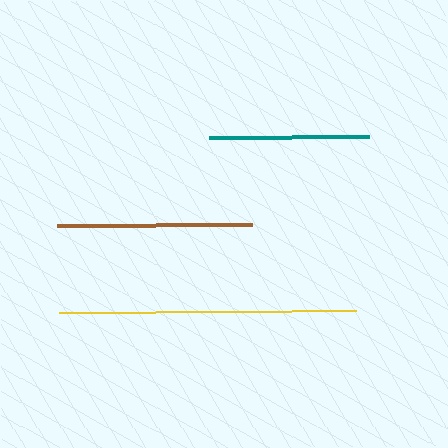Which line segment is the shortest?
The teal line is the shortest at approximately 160 pixels.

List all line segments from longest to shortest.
From longest to shortest: yellow, brown, teal.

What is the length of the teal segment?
The teal segment is approximately 160 pixels long.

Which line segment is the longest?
The yellow line is the longest at approximately 298 pixels.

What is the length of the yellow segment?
The yellow segment is approximately 298 pixels long.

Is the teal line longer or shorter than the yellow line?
The yellow line is longer than the teal line.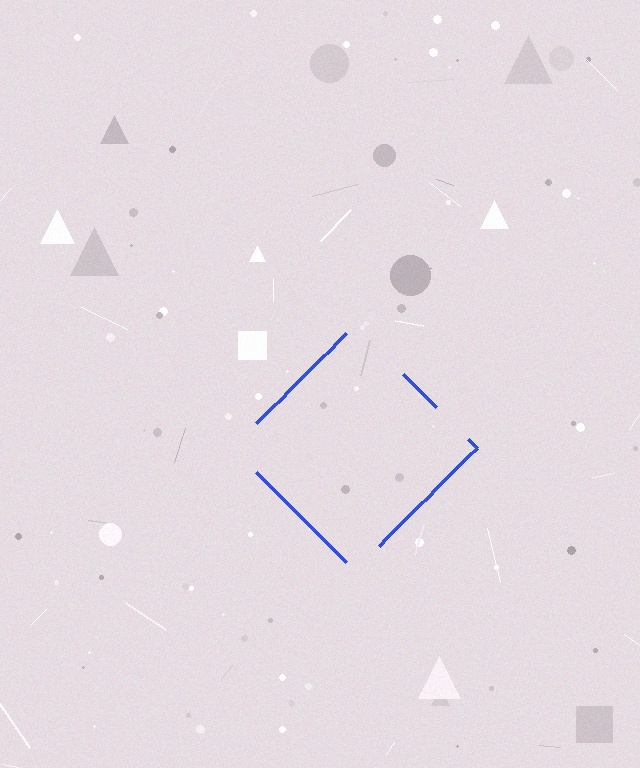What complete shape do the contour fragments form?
The contour fragments form a diamond.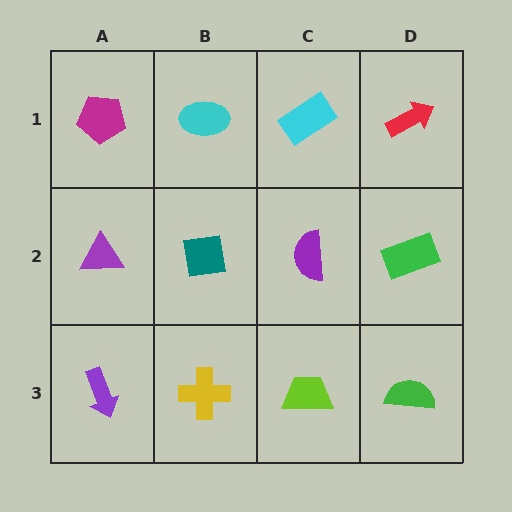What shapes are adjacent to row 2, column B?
A cyan ellipse (row 1, column B), a yellow cross (row 3, column B), a purple triangle (row 2, column A), a purple semicircle (row 2, column C).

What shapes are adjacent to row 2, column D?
A red arrow (row 1, column D), a green semicircle (row 3, column D), a purple semicircle (row 2, column C).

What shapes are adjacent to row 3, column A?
A purple triangle (row 2, column A), a yellow cross (row 3, column B).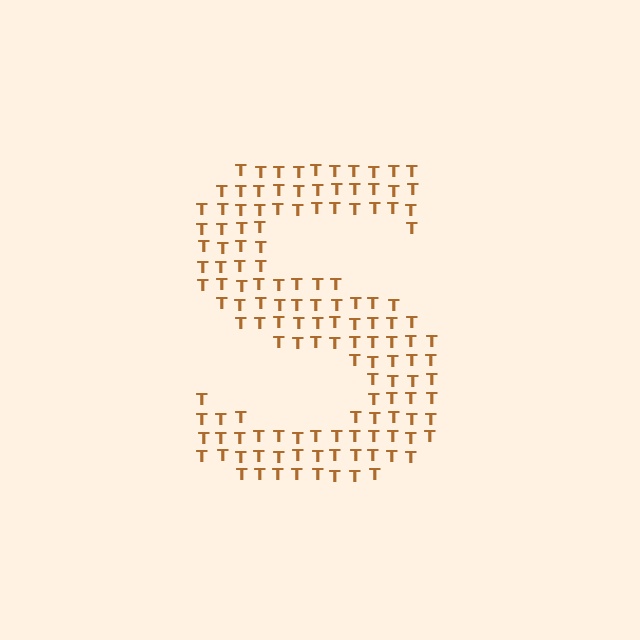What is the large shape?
The large shape is the letter S.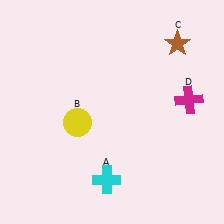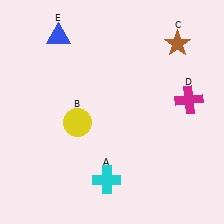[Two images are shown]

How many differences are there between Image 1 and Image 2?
There is 1 difference between the two images.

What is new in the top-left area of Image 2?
A blue triangle (E) was added in the top-left area of Image 2.